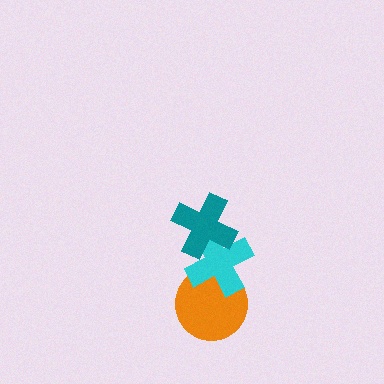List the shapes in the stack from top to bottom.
From top to bottom: the teal cross, the cyan cross, the orange circle.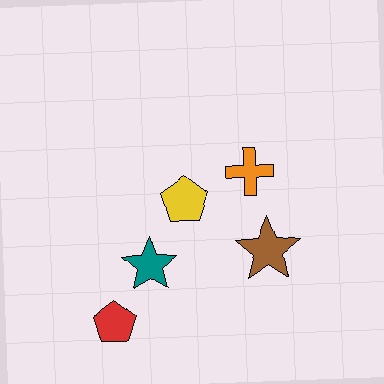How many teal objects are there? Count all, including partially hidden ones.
There is 1 teal object.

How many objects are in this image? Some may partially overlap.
There are 5 objects.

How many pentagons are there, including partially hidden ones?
There are 2 pentagons.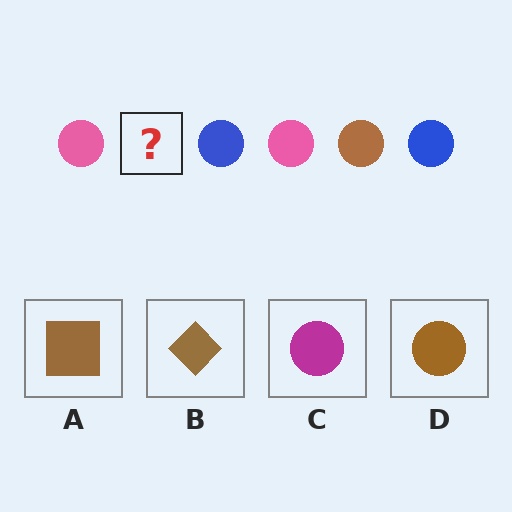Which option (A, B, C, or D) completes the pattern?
D.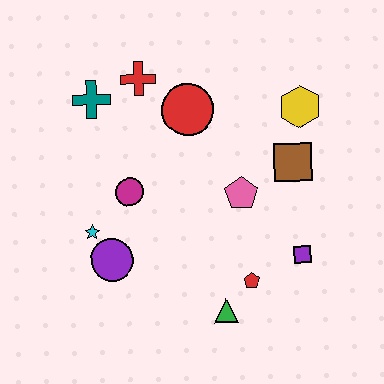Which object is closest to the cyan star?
The purple circle is closest to the cyan star.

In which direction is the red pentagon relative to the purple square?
The red pentagon is to the left of the purple square.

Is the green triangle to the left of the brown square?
Yes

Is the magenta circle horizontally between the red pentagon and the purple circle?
Yes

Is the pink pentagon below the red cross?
Yes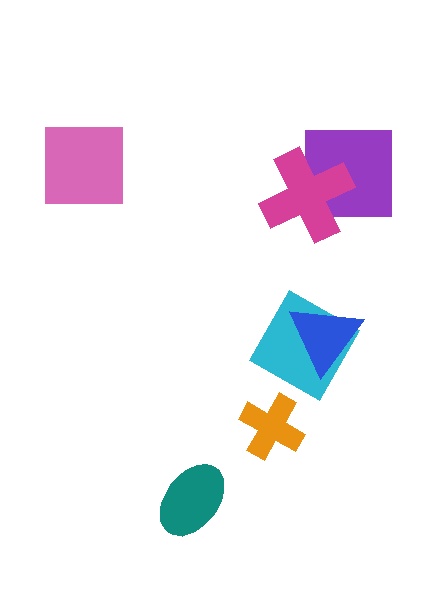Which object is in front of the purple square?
The magenta cross is in front of the purple square.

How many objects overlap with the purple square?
1 object overlaps with the purple square.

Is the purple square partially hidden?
Yes, it is partially covered by another shape.